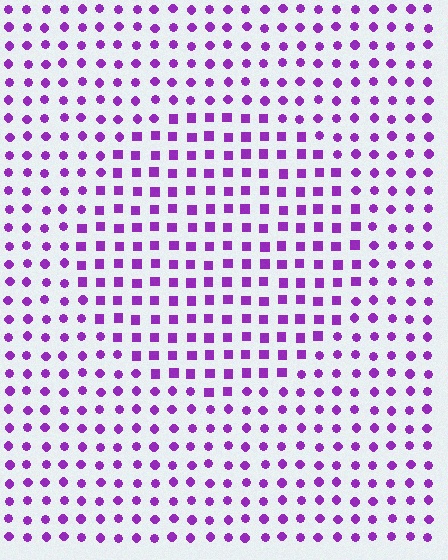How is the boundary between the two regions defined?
The boundary is defined by a change in element shape: squares inside vs. circles outside. All elements share the same color and spacing.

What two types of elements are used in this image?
The image uses squares inside the circle region and circles outside it.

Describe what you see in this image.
The image is filled with small purple elements arranged in a uniform grid. A circle-shaped region contains squares, while the surrounding area contains circles. The boundary is defined purely by the change in element shape.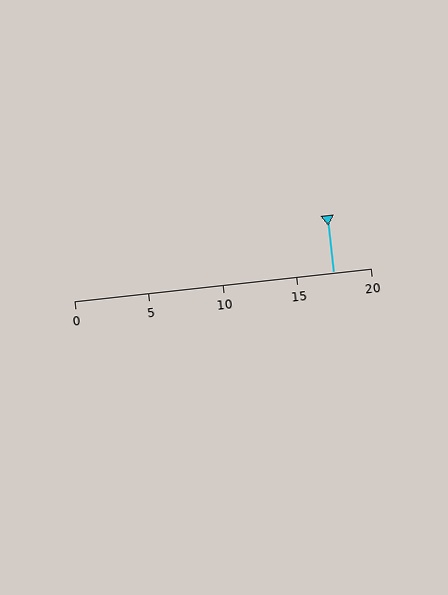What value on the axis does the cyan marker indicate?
The marker indicates approximately 17.5.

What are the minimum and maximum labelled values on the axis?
The axis runs from 0 to 20.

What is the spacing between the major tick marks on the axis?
The major ticks are spaced 5 apart.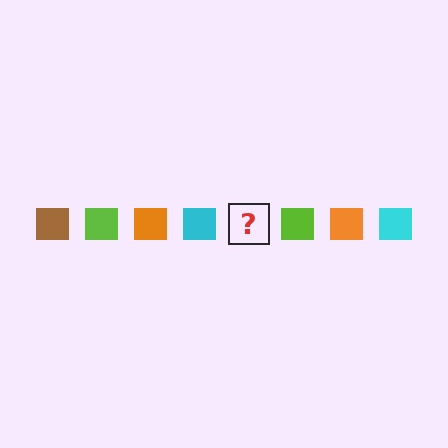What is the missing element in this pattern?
The missing element is a brown square.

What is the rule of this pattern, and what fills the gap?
The rule is that the pattern cycles through brown, lime, orange, cyan squares. The gap should be filled with a brown square.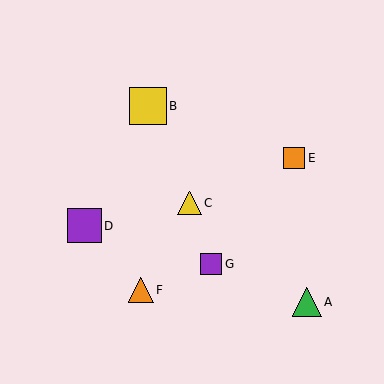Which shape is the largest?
The yellow square (labeled B) is the largest.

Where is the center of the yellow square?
The center of the yellow square is at (148, 106).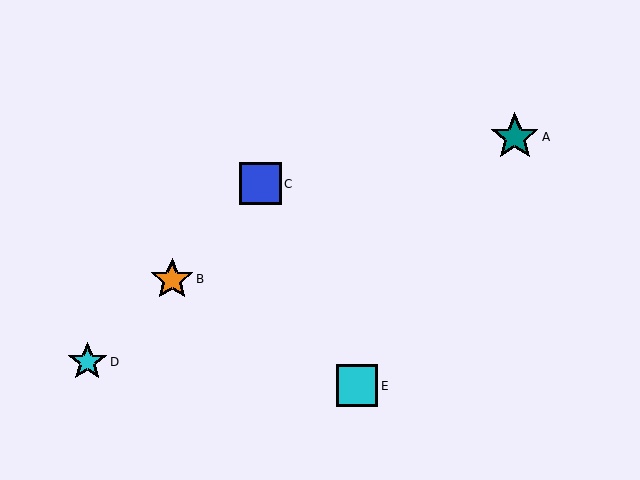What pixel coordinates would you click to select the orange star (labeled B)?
Click at (172, 279) to select the orange star B.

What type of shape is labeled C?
Shape C is a blue square.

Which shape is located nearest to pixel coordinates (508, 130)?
The teal star (labeled A) at (515, 137) is nearest to that location.